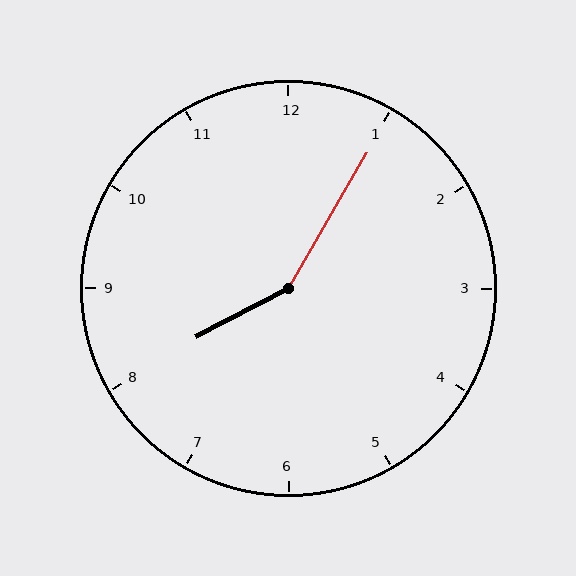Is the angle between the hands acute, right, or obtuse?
It is obtuse.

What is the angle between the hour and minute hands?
Approximately 148 degrees.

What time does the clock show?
8:05.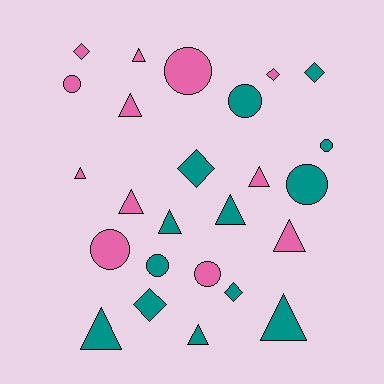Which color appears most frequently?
Teal, with 13 objects.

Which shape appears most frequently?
Triangle, with 11 objects.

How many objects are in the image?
There are 25 objects.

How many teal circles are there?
There are 4 teal circles.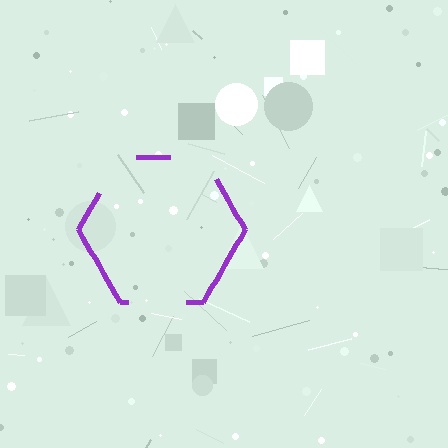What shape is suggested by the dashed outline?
The dashed outline suggests a hexagon.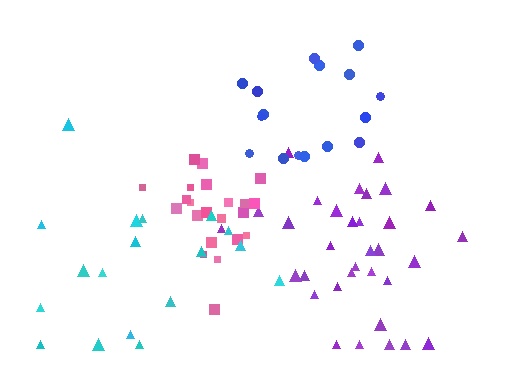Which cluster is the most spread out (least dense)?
Cyan.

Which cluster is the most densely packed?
Pink.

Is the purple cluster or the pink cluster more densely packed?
Pink.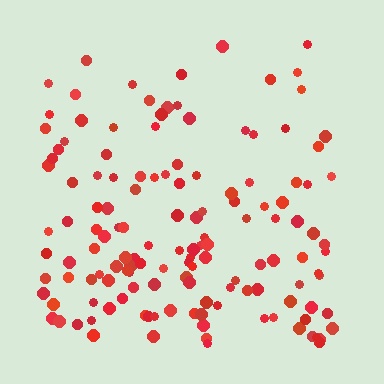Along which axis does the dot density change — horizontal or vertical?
Vertical.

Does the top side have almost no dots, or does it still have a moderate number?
Still a moderate number, just noticeably fewer than the bottom.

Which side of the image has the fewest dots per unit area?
The top.